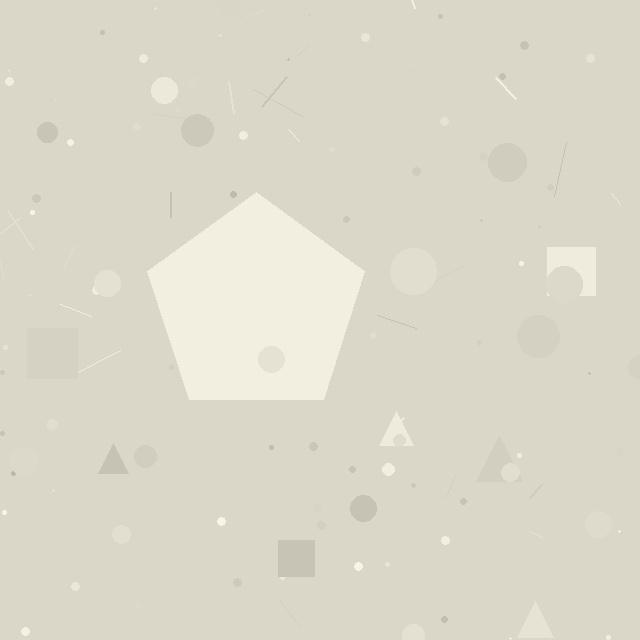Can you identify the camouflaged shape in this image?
The camouflaged shape is a pentagon.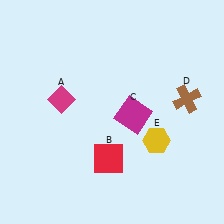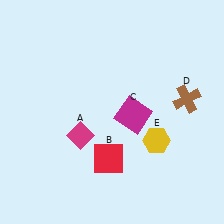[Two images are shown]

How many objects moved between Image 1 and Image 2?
1 object moved between the two images.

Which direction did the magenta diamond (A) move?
The magenta diamond (A) moved down.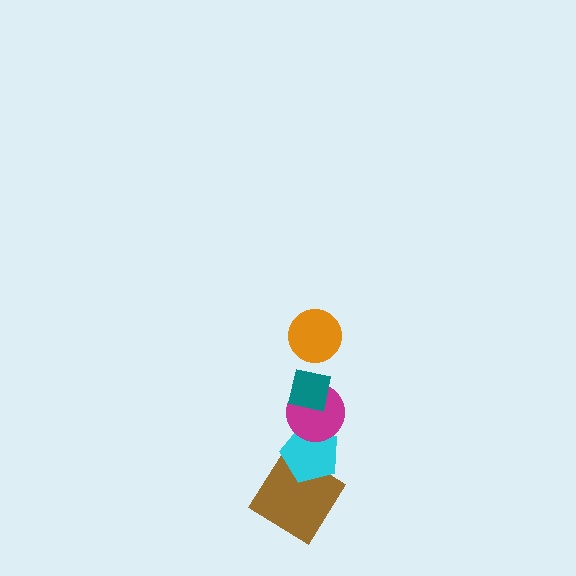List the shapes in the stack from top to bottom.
From top to bottom: the orange circle, the teal square, the magenta circle, the cyan pentagon, the brown diamond.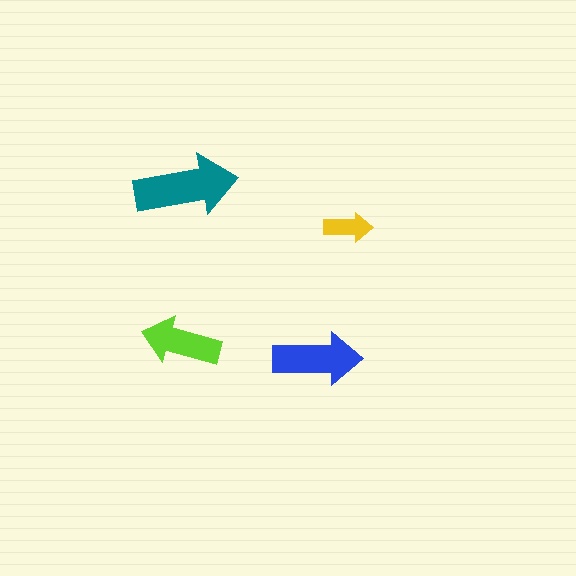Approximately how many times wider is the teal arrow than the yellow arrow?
About 2 times wider.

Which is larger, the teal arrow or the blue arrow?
The teal one.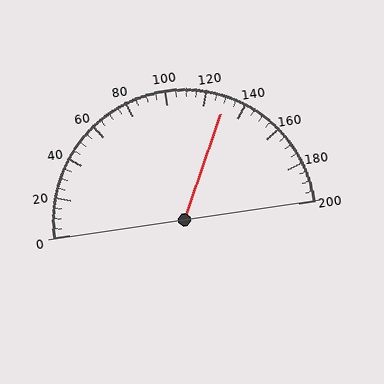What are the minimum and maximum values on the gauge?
The gauge ranges from 0 to 200.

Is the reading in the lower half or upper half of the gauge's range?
The reading is in the upper half of the range (0 to 200).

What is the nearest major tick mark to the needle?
The nearest major tick mark is 120.